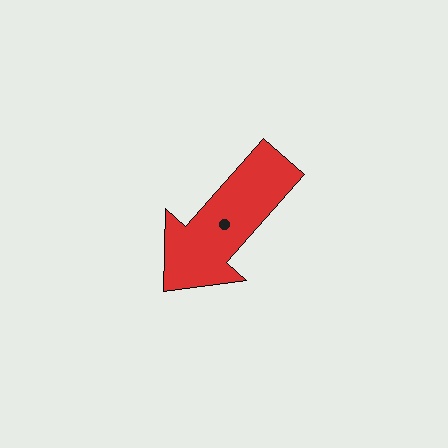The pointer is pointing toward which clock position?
Roughly 7 o'clock.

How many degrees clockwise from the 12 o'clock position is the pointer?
Approximately 222 degrees.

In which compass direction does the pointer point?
Southwest.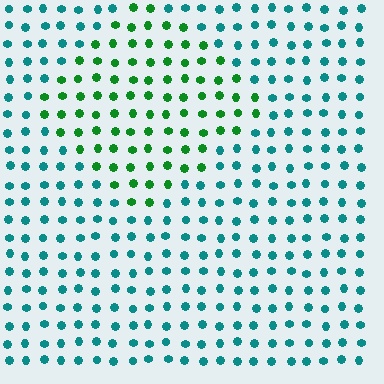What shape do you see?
I see a diamond.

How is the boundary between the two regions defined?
The boundary is defined purely by a slight shift in hue (about 49 degrees). Spacing, size, and orientation are identical on both sides.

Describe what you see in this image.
The image is filled with small teal elements in a uniform arrangement. A diamond-shaped region is visible where the elements are tinted to a slightly different hue, forming a subtle color boundary.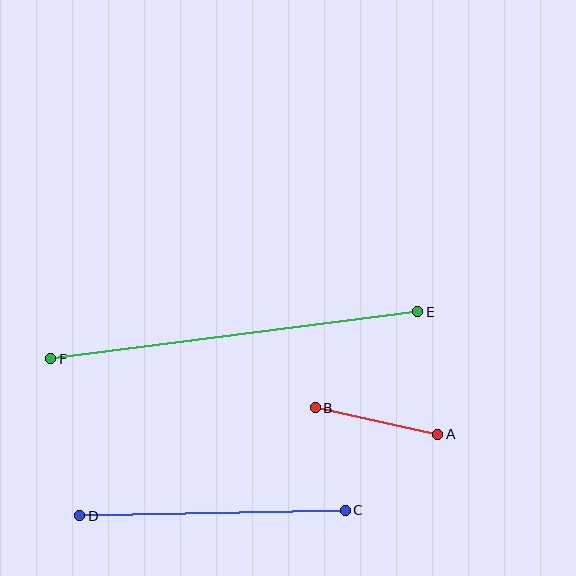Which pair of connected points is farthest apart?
Points E and F are farthest apart.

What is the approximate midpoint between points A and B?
The midpoint is at approximately (376, 421) pixels.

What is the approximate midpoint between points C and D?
The midpoint is at approximately (212, 513) pixels.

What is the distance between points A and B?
The distance is approximately 125 pixels.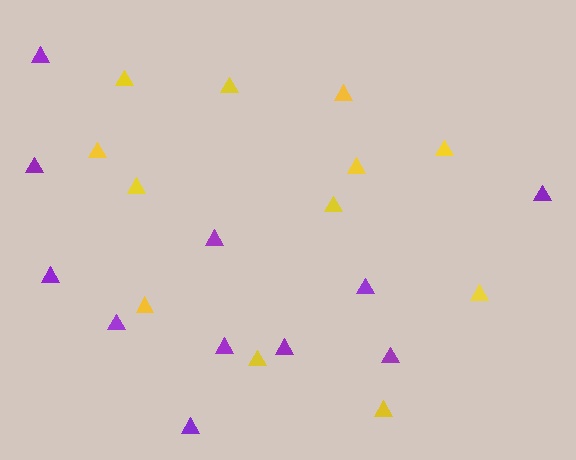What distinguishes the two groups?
There are 2 groups: one group of yellow triangles (12) and one group of purple triangles (11).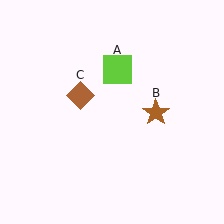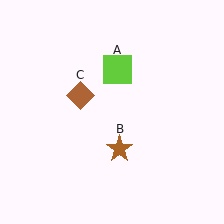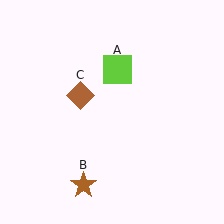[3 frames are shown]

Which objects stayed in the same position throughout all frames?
Lime square (object A) and brown diamond (object C) remained stationary.